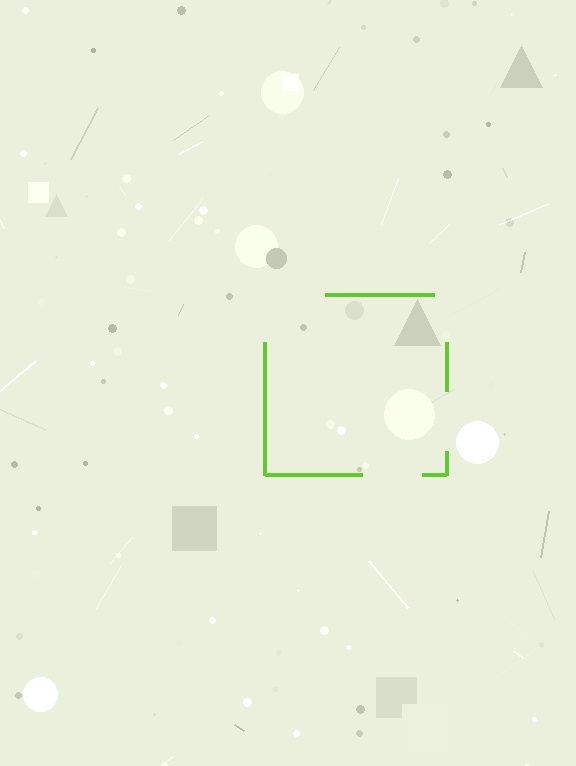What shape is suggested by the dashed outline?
The dashed outline suggests a square.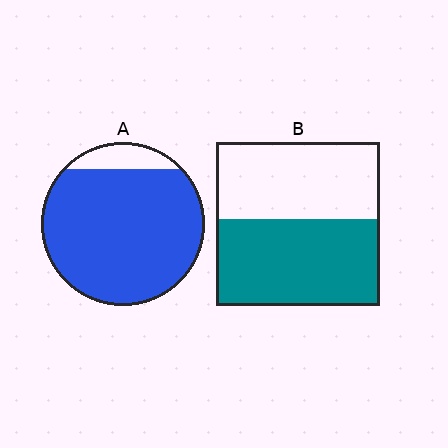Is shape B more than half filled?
Roughly half.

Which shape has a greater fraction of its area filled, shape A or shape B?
Shape A.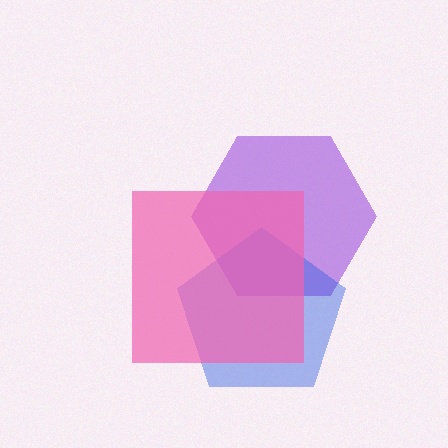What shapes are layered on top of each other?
The layered shapes are: a purple hexagon, a blue pentagon, a pink square.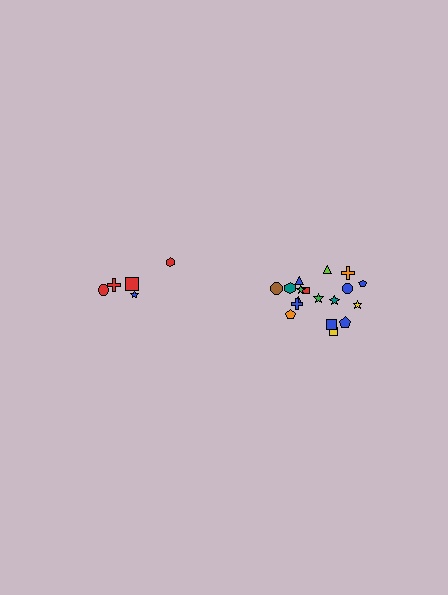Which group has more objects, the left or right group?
The right group.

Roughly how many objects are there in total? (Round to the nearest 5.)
Roughly 25 objects in total.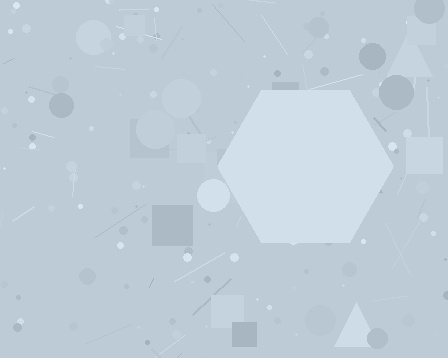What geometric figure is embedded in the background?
A hexagon is embedded in the background.